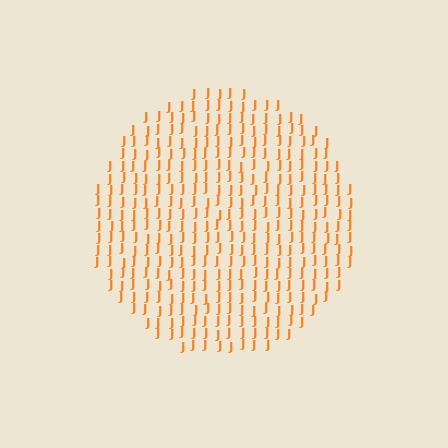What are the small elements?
The small elements are letter J's.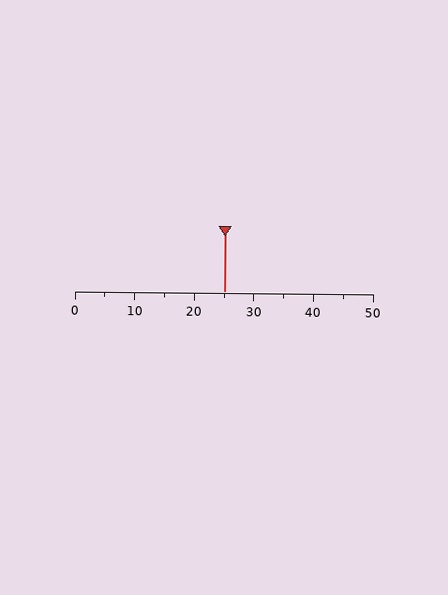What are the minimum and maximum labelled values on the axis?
The axis runs from 0 to 50.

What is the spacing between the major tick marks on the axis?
The major ticks are spaced 10 apart.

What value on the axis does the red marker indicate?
The marker indicates approximately 25.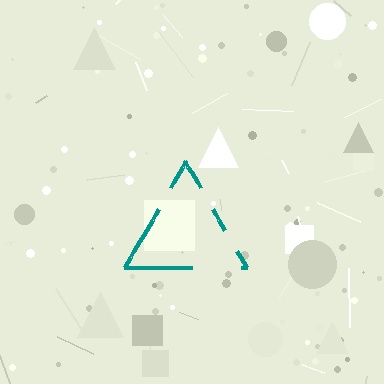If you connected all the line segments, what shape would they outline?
They would outline a triangle.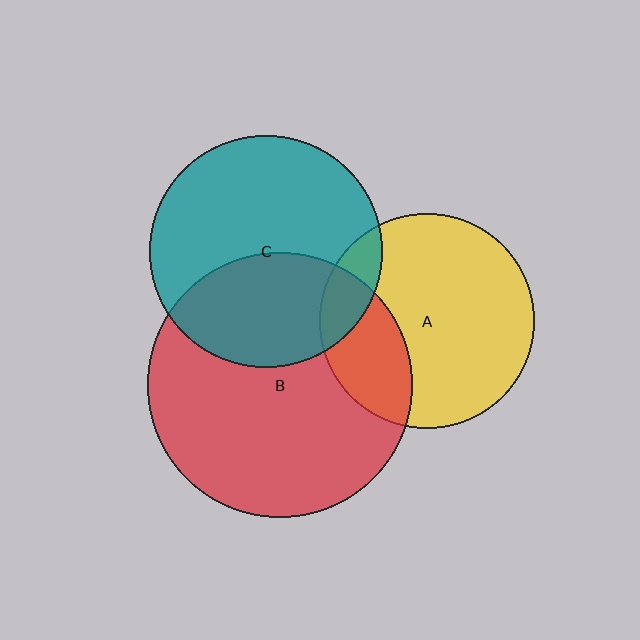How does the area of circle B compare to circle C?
Approximately 1.3 times.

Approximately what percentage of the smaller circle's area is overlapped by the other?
Approximately 25%.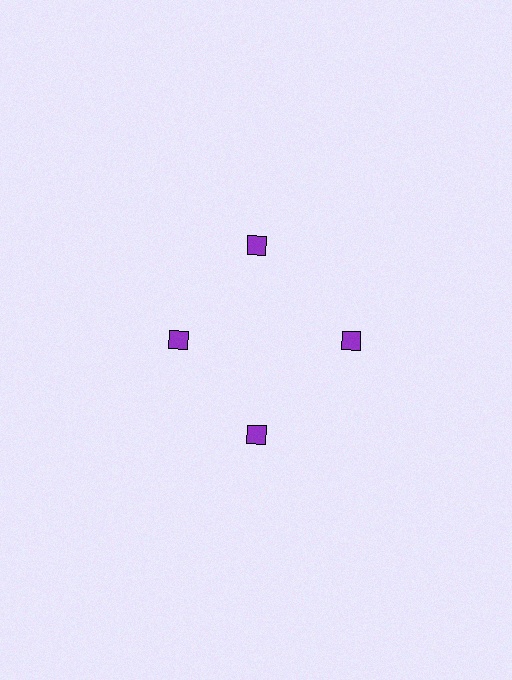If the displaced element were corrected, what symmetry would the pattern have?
It would have 4-fold rotational symmetry — the pattern would map onto itself every 90 degrees.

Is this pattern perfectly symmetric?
No. The 4 purple diamonds are arranged in a ring, but one element near the 9 o'clock position is pulled inward toward the center, breaking the 4-fold rotational symmetry.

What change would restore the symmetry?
The symmetry would be restored by moving it outward, back onto the ring so that all 4 diamonds sit at equal angles and equal distance from the center.